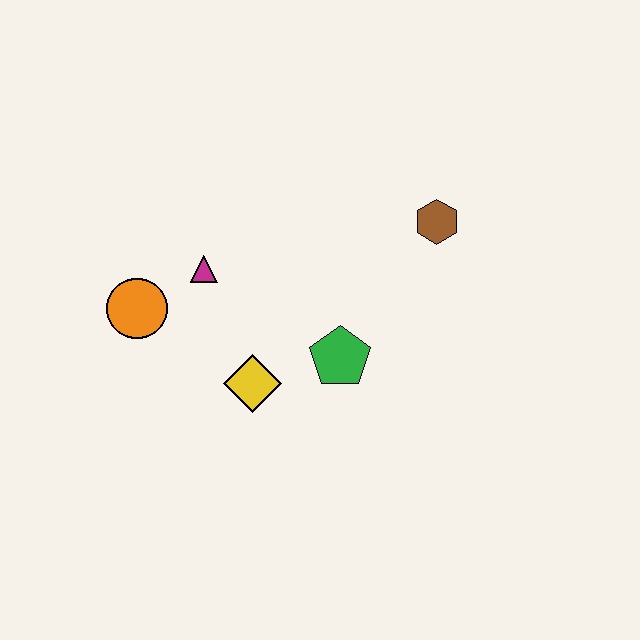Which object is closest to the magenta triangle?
The orange circle is closest to the magenta triangle.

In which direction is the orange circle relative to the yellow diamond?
The orange circle is to the left of the yellow diamond.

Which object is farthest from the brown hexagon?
The orange circle is farthest from the brown hexagon.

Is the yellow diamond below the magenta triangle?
Yes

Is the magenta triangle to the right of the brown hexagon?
No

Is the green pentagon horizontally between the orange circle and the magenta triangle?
No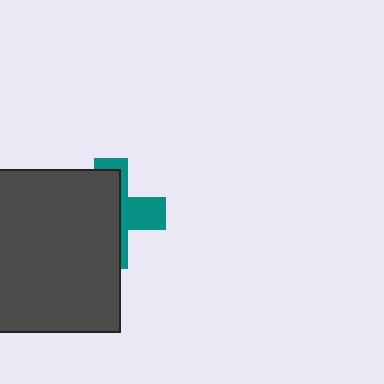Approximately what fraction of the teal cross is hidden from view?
Roughly 64% of the teal cross is hidden behind the dark gray square.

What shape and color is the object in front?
The object in front is a dark gray square.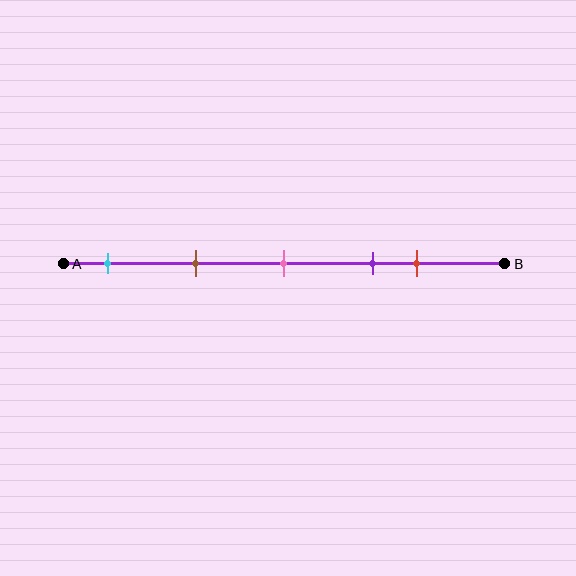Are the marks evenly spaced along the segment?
No, the marks are not evenly spaced.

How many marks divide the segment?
There are 5 marks dividing the segment.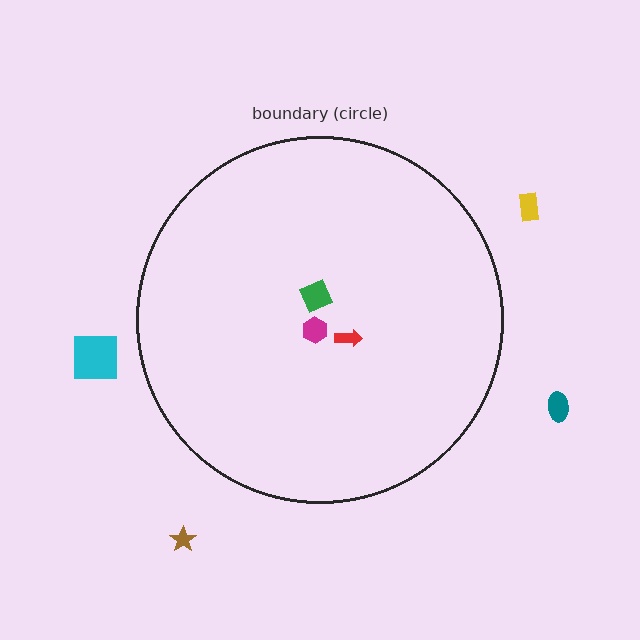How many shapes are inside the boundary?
3 inside, 4 outside.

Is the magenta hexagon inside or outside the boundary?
Inside.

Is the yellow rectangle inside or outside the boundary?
Outside.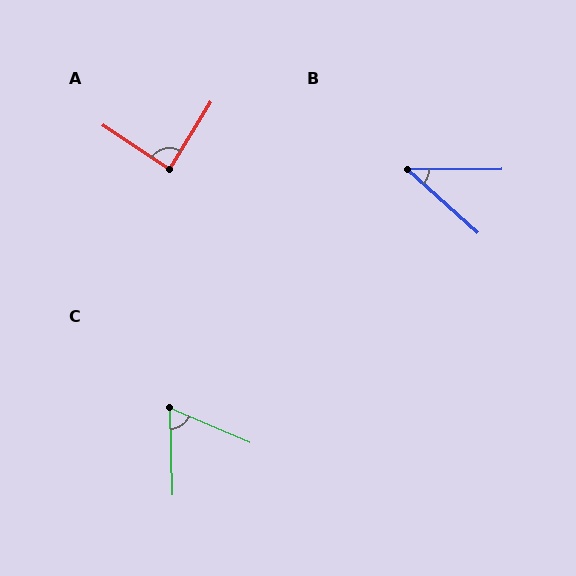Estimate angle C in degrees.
Approximately 65 degrees.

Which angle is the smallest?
B, at approximately 42 degrees.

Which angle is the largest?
A, at approximately 88 degrees.